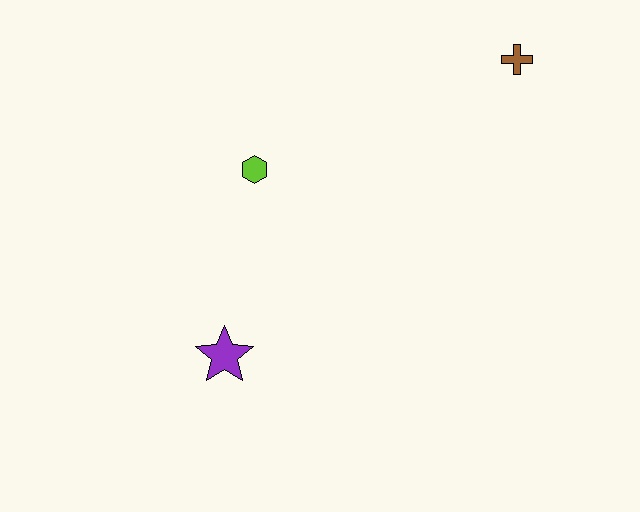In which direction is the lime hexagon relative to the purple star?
The lime hexagon is above the purple star.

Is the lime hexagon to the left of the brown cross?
Yes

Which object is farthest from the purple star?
The brown cross is farthest from the purple star.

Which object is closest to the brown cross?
The lime hexagon is closest to the brown cross.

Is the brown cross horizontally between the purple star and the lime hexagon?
No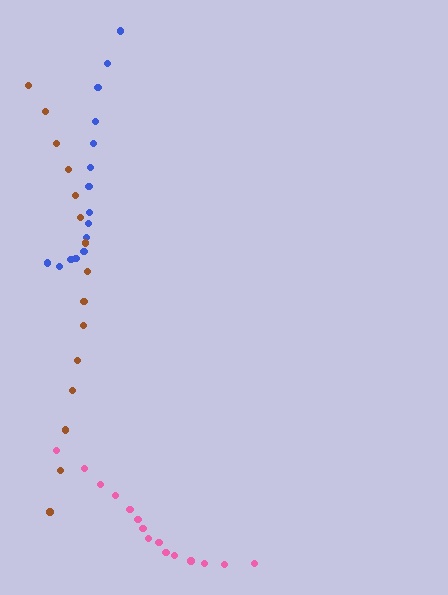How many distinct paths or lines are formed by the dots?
There are 3 distinct paths.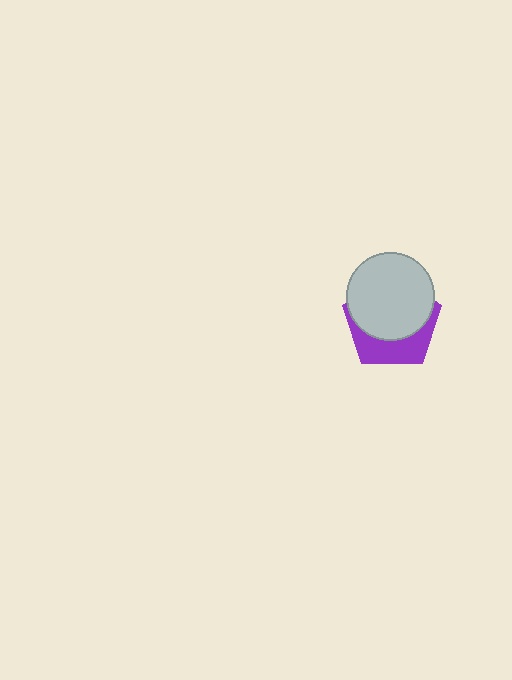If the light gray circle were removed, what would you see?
You would see the complete purple pentagon.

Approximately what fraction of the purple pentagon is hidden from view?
Roughly 63% of the purple pentagon is hidden behind the light gray circle.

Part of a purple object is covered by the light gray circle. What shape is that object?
It is a pentagon.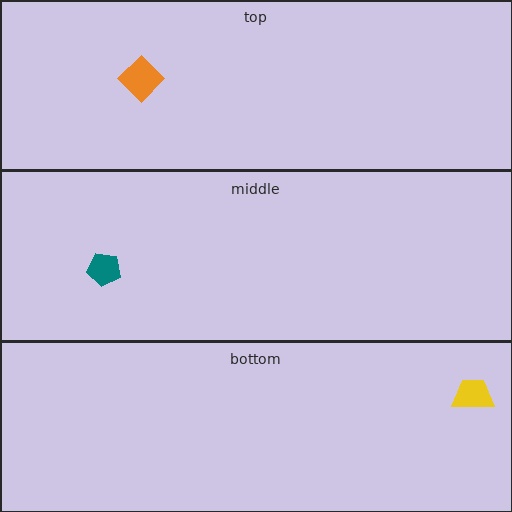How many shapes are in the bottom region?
1.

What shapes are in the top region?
The orange diamond.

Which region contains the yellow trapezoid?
The bottom region.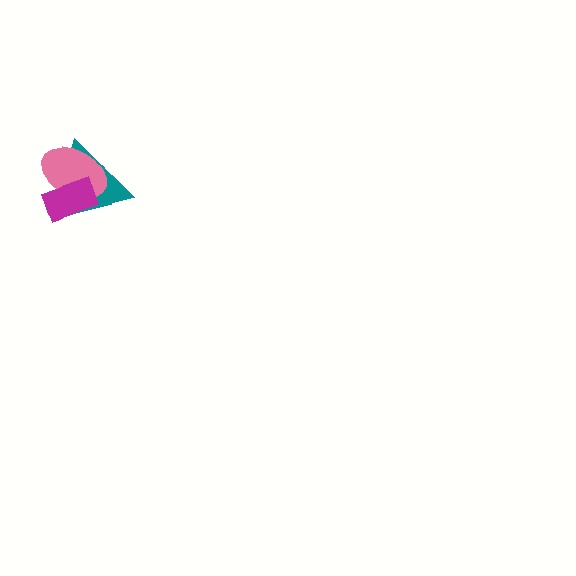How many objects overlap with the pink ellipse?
2 objects overlap with the pink ellipse.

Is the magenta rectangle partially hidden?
No, no other shape covers it.